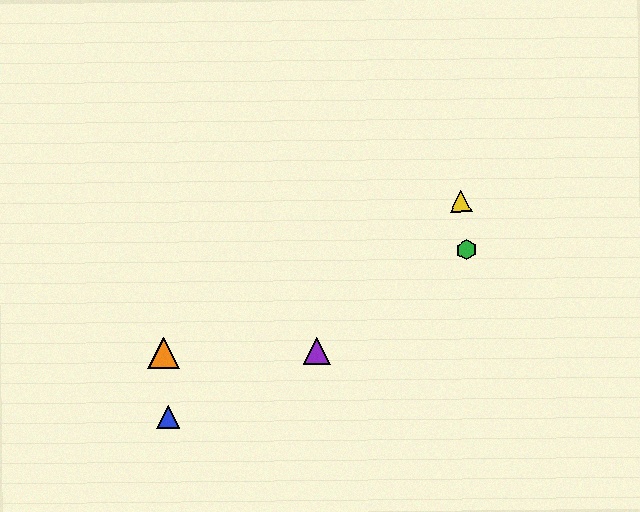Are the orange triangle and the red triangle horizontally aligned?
Yes, both are at y≈352.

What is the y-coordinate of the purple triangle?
The purple triangle is at y≈351.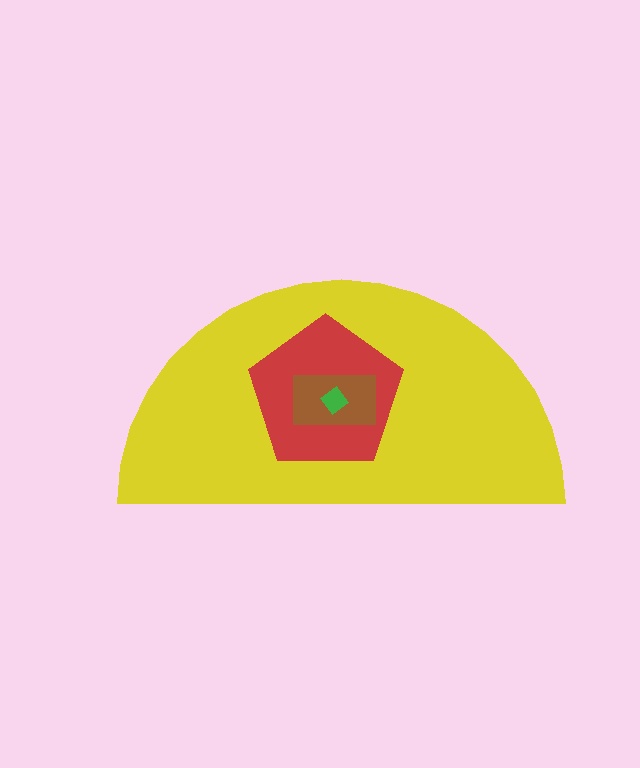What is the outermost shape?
The yellow semicircle.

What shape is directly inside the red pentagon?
The brown rectangle.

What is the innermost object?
The green diamond.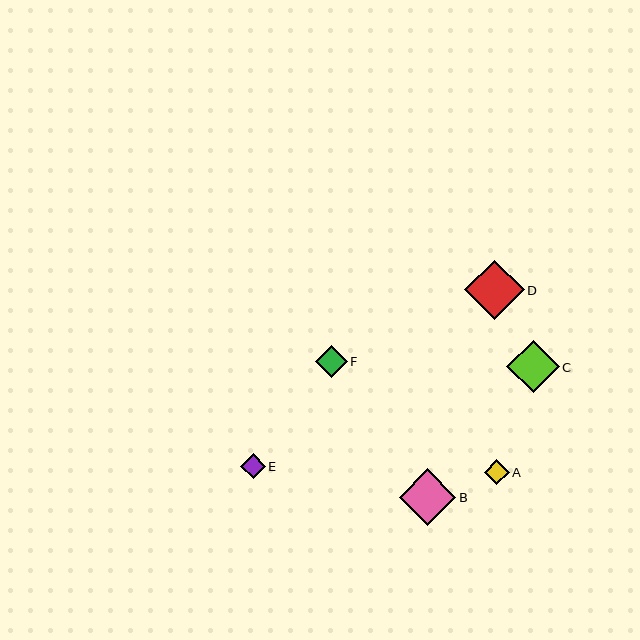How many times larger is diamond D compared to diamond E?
Diamond D is approximately 2.4 times the size of diamond E.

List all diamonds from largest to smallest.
From largest to smallest: D, B, C, F, E, A.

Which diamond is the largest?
Diamond D is the largest with a size of approximately 60 pixels.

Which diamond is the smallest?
Diamond A is the smallest with a size of approximately 25 pixels.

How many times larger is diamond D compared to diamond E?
Diamond D is approximately 2.4 times the size of diamond E.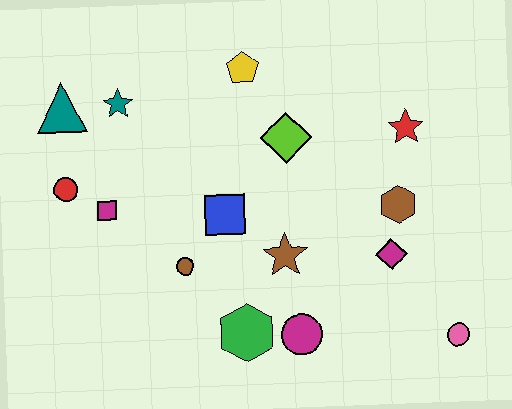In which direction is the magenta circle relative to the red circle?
The magenta circle is to the right of the red circle.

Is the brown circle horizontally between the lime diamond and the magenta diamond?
No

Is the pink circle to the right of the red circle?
Yes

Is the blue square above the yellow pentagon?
No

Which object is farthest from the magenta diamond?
The teal triangle is farthest from the magenta diamond.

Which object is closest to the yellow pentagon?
The lime diamond is closest to the yellow pentagon.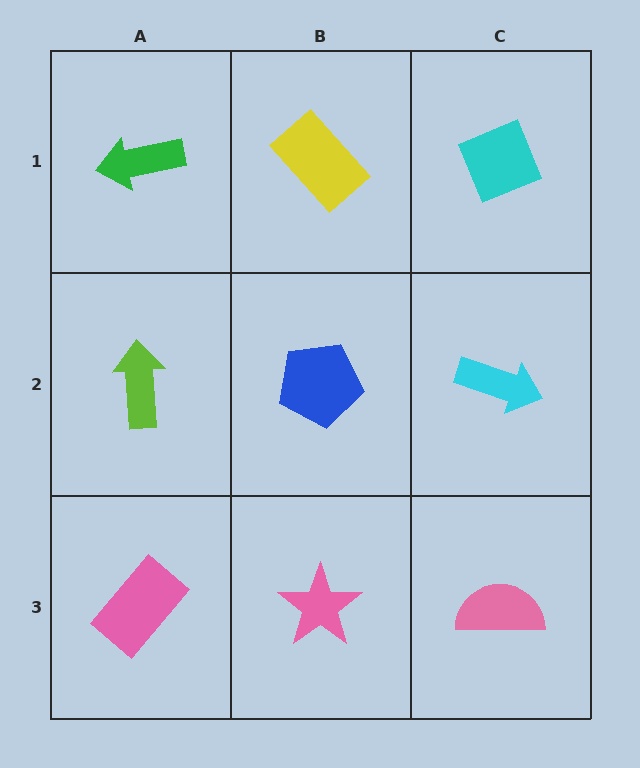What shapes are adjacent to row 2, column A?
A green arrow (row 1, column A), a pink rectangle (row 3, column A), a blue pentagon (row 2, column B).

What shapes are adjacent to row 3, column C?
A cyan arrow (row 2, column C), a pink star (row 3, column B).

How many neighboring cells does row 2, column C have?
3.